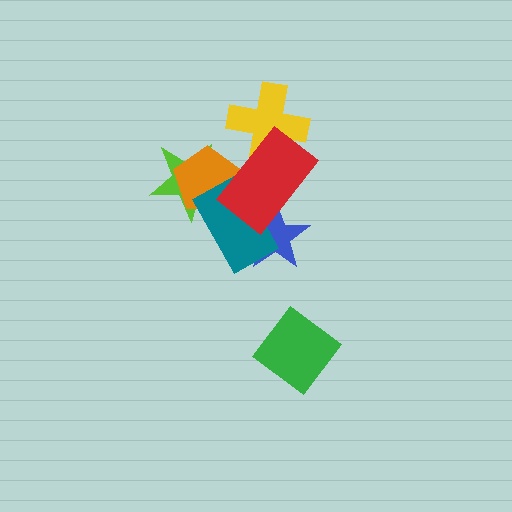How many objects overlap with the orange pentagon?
3 objects overlap with the orange pentagon.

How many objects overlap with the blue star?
2 objects overlap with the blue star.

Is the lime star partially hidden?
Yes, it is partially covered by another shape.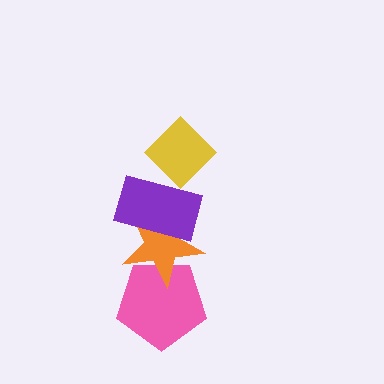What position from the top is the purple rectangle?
The purple rectangle is 2nd from the top.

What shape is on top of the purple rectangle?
The yellow diamond is on top of the purple rectangle.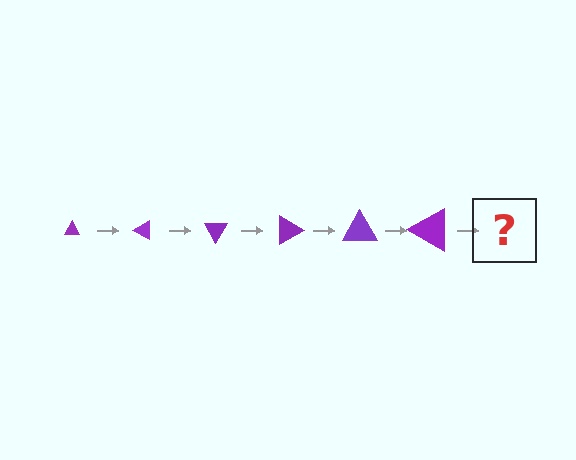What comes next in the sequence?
The next element should be a triangle, larger than the previous one and rotated 180 degrees from the start.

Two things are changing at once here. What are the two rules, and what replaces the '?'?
The two rules are that the triangle grows larger each step and it rotates 30 degrees each step. The '?' should be a triangle, larger than the previous one and rotated 180 degrees from the start.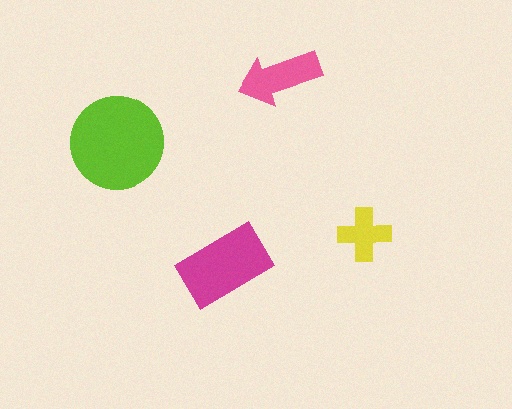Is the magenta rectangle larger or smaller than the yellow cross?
Larger.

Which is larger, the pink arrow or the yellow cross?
The pink arrow.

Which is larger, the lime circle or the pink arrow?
The lime circle.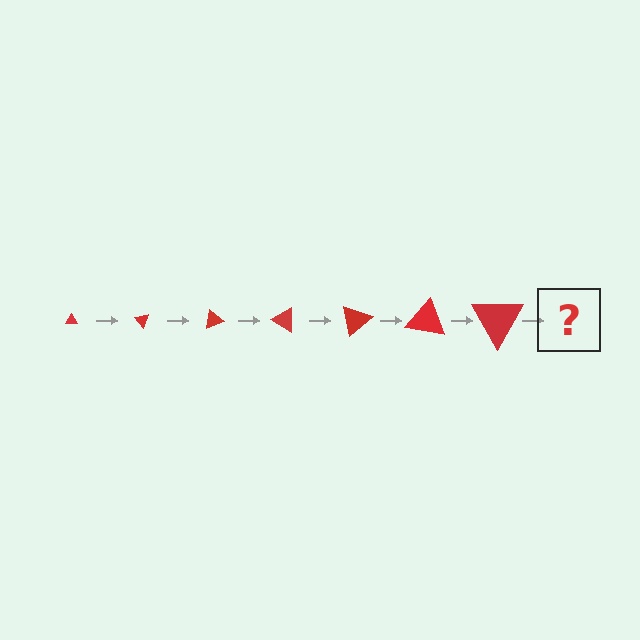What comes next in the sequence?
The next element should be a triangle, larger than the previous one and rotated 350 degrees from the start.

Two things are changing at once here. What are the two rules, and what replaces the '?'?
The two rules are that the triangle grows larger each step and it rotates 50 degrees each step. The '?' should be a triangle, larger than the previous one and rotated 350 degrees from the start.